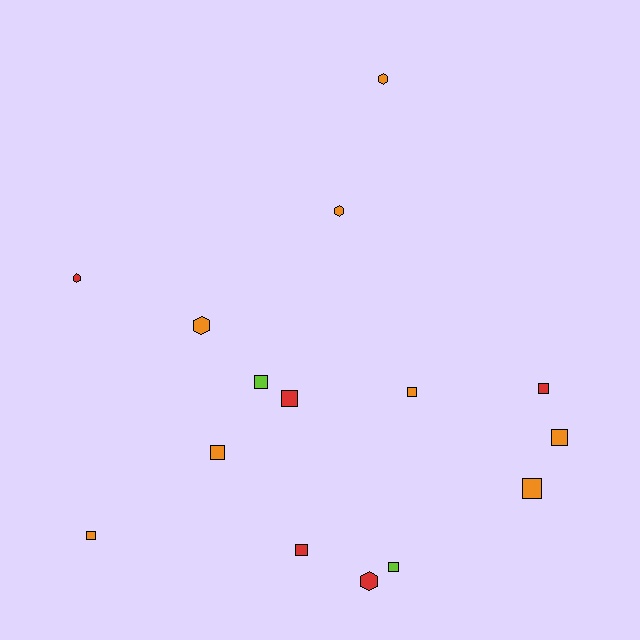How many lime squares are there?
There are 2 lime squares.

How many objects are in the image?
There are 15 objects.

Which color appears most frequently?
Orange, with 8 objects.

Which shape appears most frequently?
Square, with 10 objects.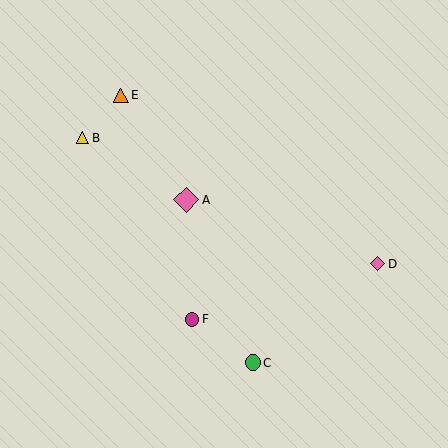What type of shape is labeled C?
Shape C is a green circle.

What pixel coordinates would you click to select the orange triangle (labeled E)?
Click at (121, 95) to select the orange triangle E.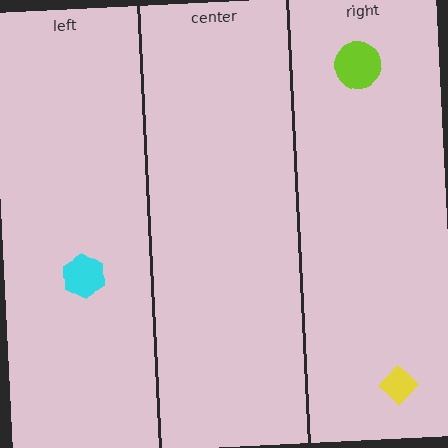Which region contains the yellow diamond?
The right region.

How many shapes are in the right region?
2.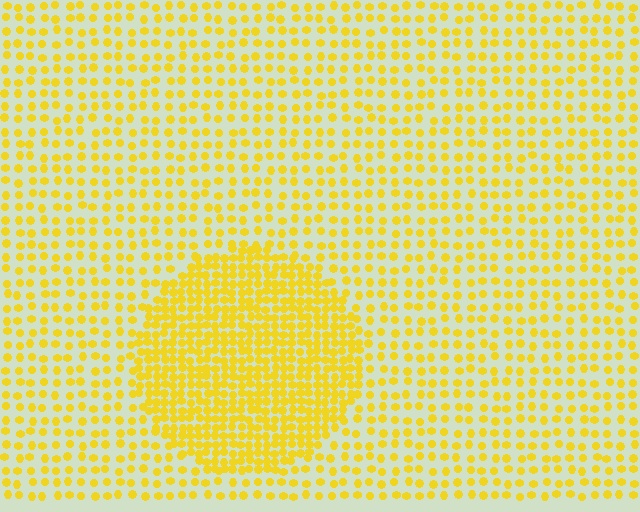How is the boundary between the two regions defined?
The boundary is defined by a change in element density (approximately 2.2x ratio). All elements are the same color, size, and shape.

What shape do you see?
I see a circle.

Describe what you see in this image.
The image contains small yellow elements arranged at two different densities. A circle-shaped region is visible where the elements are more densely packed than the surrounding area.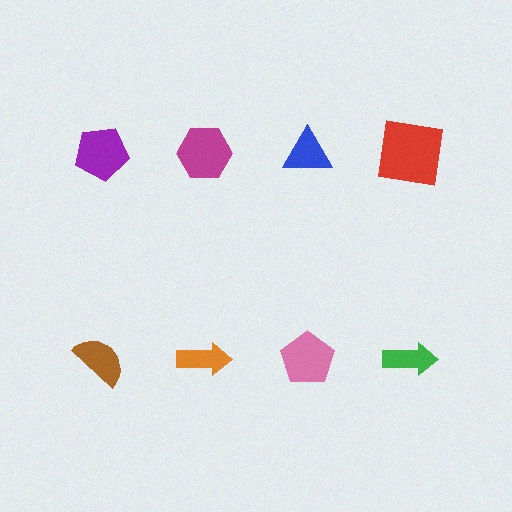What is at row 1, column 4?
A red square.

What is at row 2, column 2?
An orange arrow.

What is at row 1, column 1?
A purple pentagon.